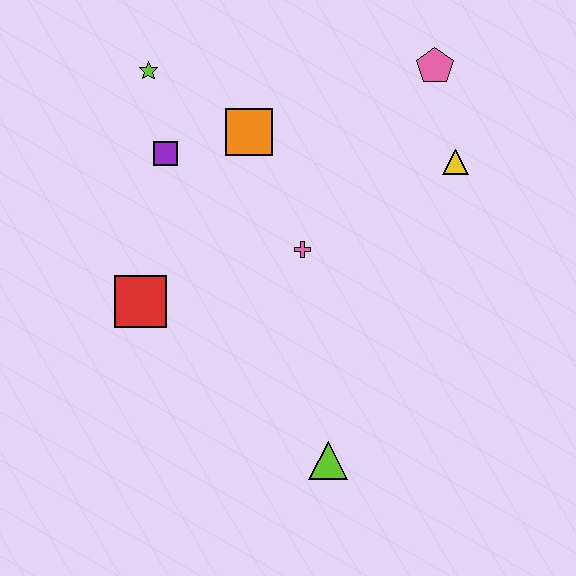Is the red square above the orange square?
No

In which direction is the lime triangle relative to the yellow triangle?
The lime triangle is below the yellow triangle.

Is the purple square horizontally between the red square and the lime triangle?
Yes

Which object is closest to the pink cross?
The orange square is closest to the pink cross.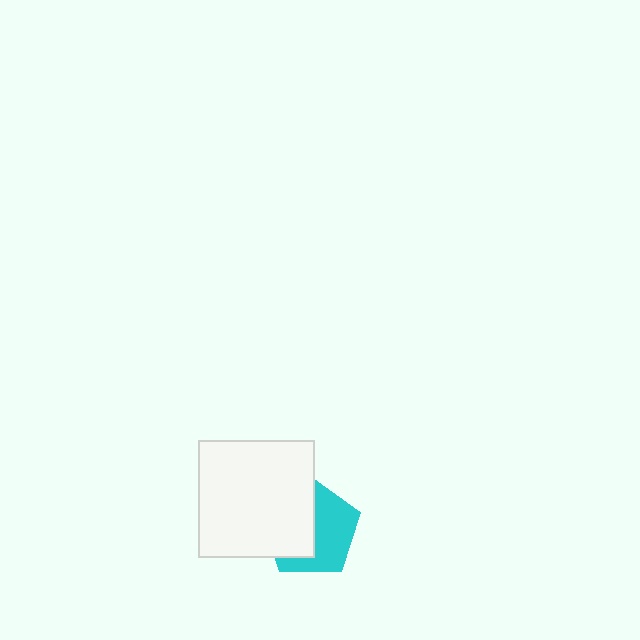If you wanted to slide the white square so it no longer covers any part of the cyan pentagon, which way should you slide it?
Slide it left — that is the most direct way to separate the two shapes.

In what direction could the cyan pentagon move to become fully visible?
The cyan pentagon could move right. That would shift it out from behind the white square entirely.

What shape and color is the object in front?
The object in front is a white square.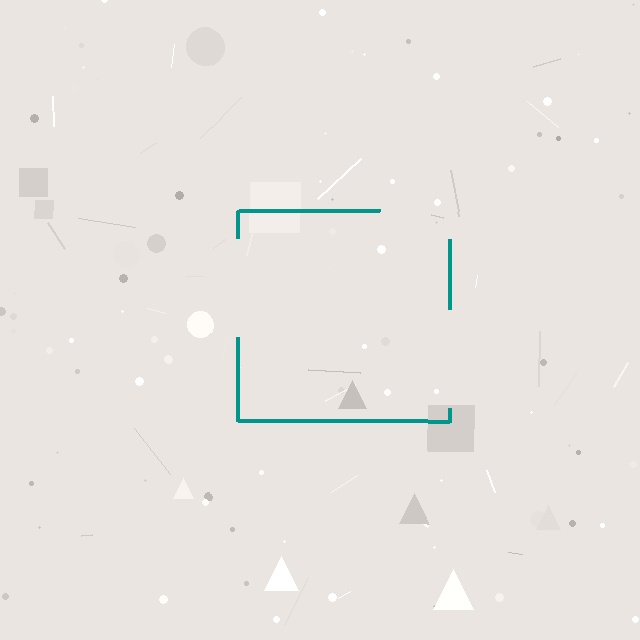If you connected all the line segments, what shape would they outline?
They would outline a square.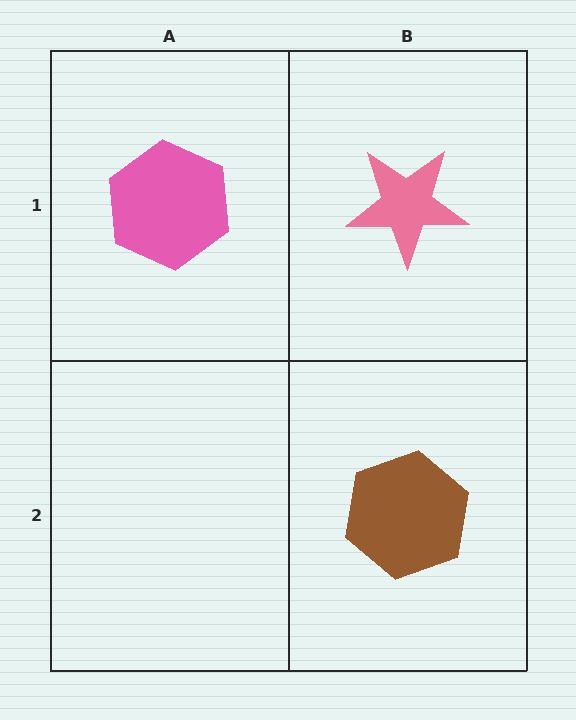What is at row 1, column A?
A pink hexagon.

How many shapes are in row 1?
2 shapes.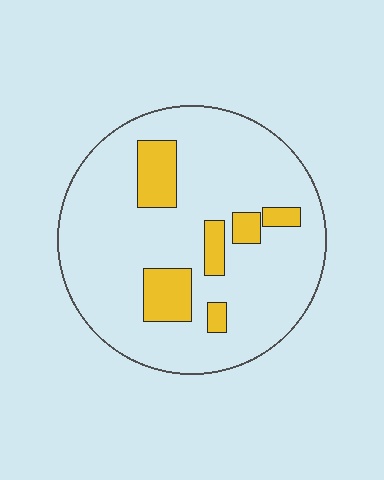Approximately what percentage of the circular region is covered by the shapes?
Approximately 15%.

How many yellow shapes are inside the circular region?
6.